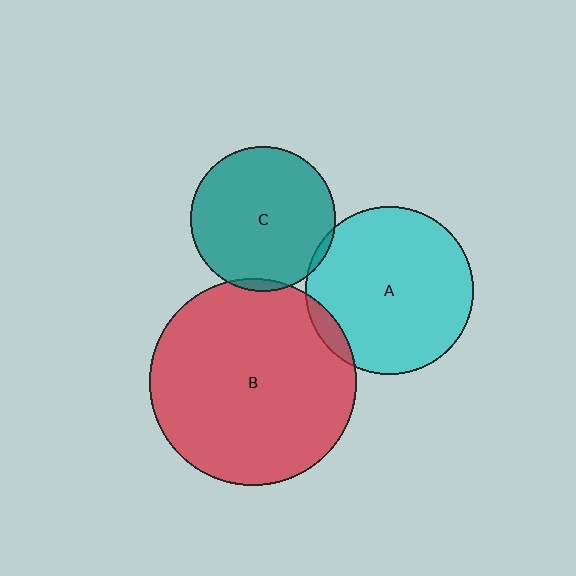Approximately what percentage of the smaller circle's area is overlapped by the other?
Approximately 5%.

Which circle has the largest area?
Circle B (red).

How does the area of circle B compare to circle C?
Approximately 2.0 times.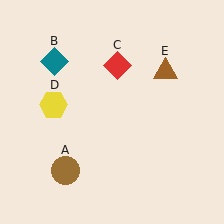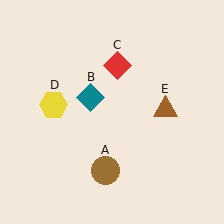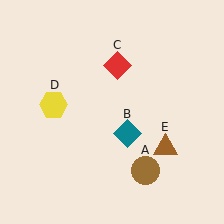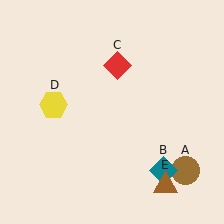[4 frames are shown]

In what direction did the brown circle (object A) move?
The brown circle (object A) moved right.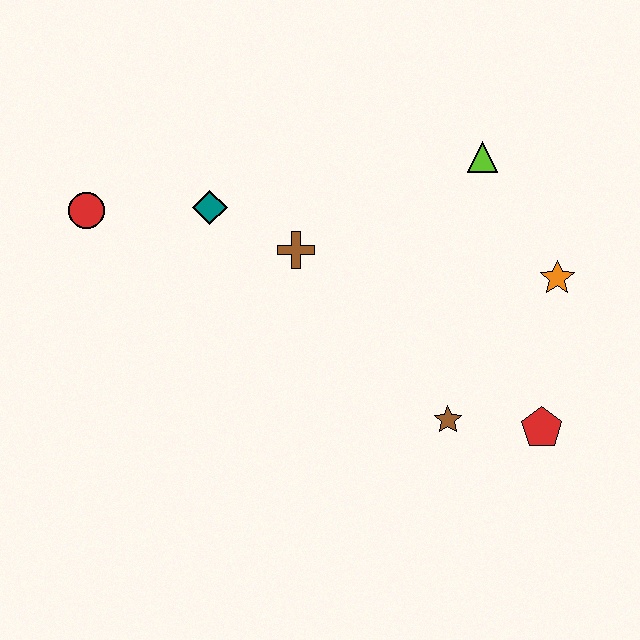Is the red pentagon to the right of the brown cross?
Yes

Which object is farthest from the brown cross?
The red pentagon is farthest from the brown cross.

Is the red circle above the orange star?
Yes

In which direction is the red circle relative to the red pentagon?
The red circle is to the left of the red pentagon.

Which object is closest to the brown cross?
The teal diamond is closest to the brown cross.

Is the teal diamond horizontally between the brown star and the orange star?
No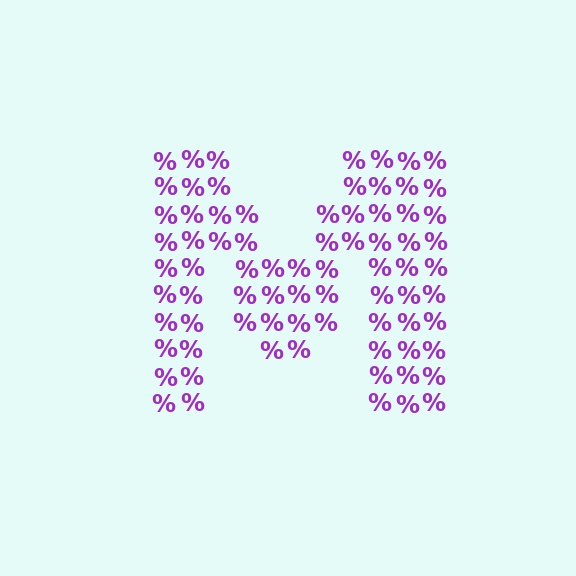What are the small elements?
The small elements are percent signs.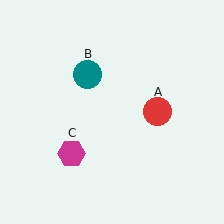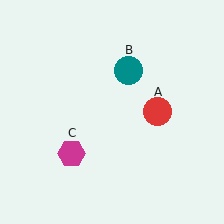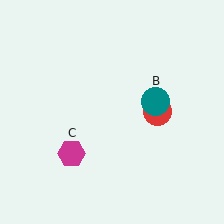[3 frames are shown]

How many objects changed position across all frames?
1 object changed position: teal circle (object B).